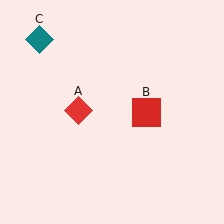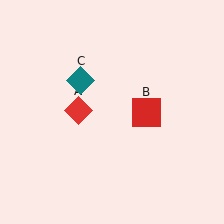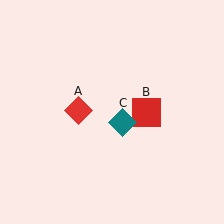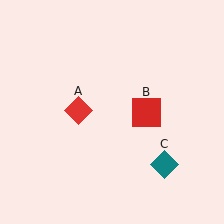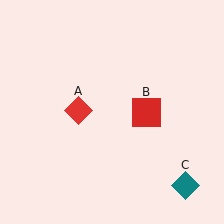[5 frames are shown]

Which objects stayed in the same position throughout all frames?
Red diamond (object A) and red square (object B) remained stationary.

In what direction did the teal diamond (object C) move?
The teal diamond (object C) moved down and to the right.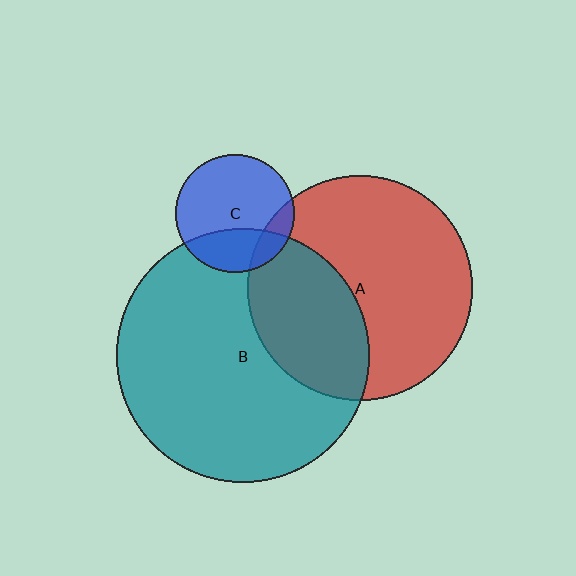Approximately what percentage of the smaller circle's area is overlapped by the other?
Approximately 35%.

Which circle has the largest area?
Circle B (teal).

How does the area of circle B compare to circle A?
Approximately 1.3 times.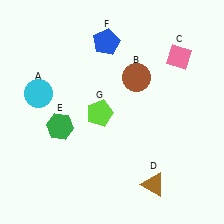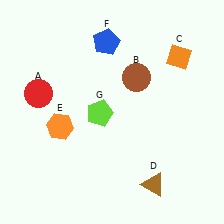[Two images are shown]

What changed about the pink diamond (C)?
In Image 1, C is pink. In Image 2, it changed to orange.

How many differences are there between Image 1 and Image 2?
There are 3 differences between the two images.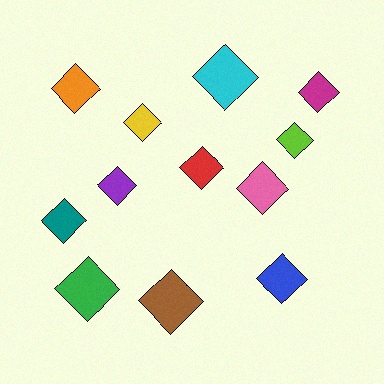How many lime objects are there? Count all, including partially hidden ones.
There is 1 lime object.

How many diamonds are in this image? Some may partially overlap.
There are 12 diamonds.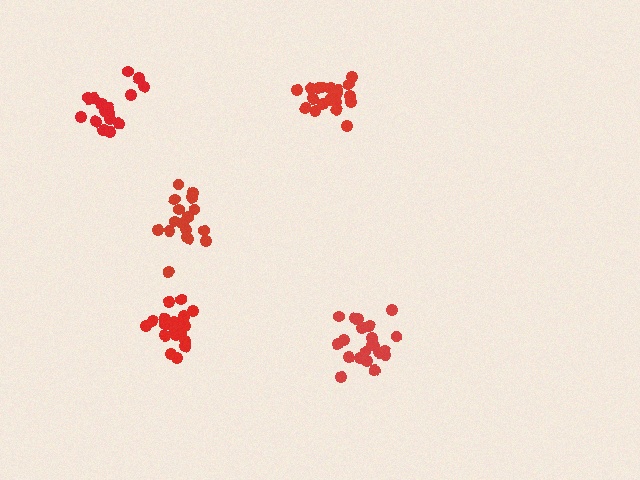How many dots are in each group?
Group 1: 17 dots, Group 2: 17 dots, Group 3: 19 dots, Group 4: 21 dots, Group 5: 21 dots (95 total).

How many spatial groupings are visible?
There are 5 spatial groupings.